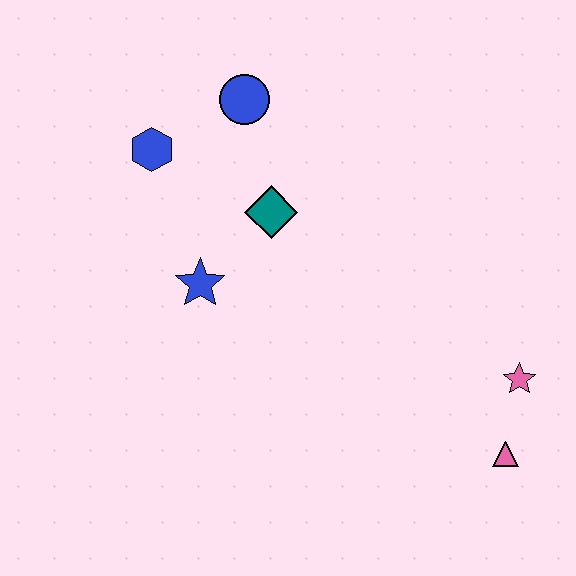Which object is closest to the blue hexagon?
The blue circle is closest to the blue hexagon.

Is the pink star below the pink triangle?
No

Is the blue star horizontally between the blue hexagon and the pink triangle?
Yes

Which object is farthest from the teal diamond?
The pink triangle is farthest from the teal diamond.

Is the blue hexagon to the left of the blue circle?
Yes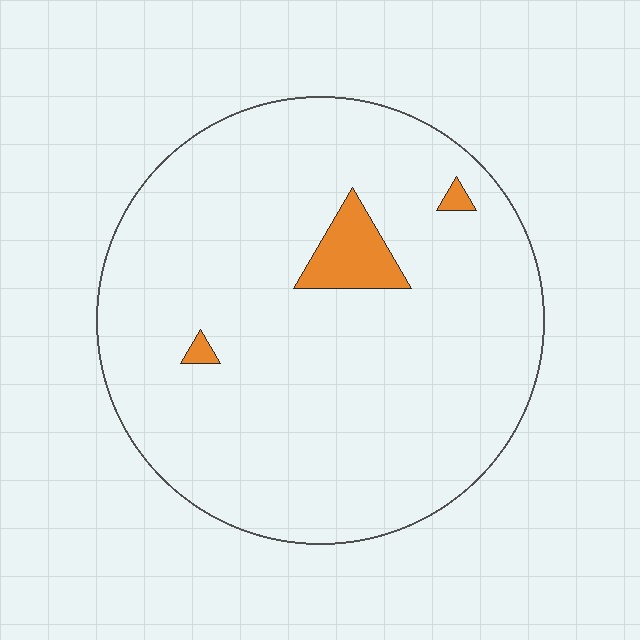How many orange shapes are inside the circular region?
3.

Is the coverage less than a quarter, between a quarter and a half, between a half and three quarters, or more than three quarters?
Less than a quarter.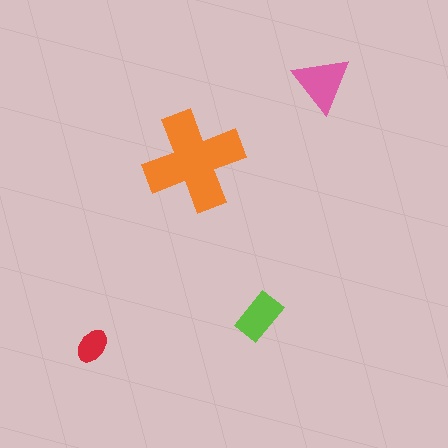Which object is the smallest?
The red ellipse.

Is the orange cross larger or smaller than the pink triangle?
Larger.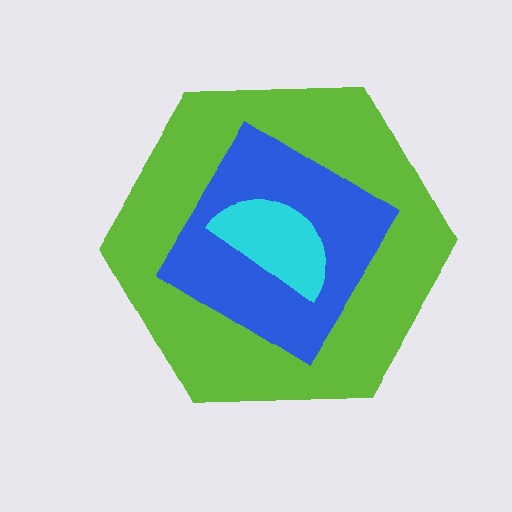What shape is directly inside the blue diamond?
The cyan semicircle.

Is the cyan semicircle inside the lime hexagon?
Yes.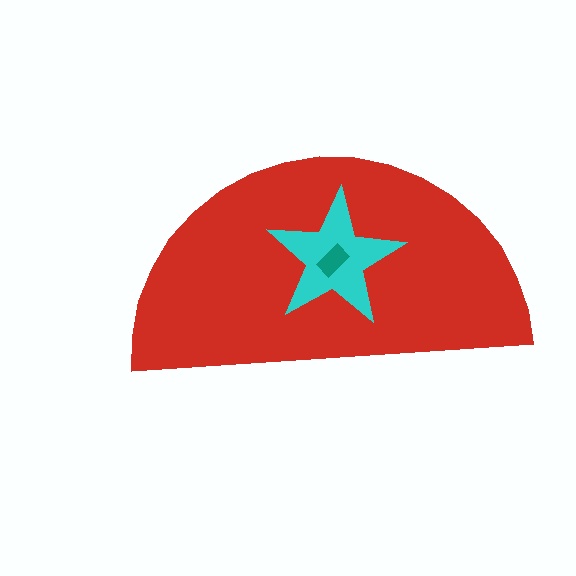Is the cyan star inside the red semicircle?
Yes.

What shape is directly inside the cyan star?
The teal rectangle.